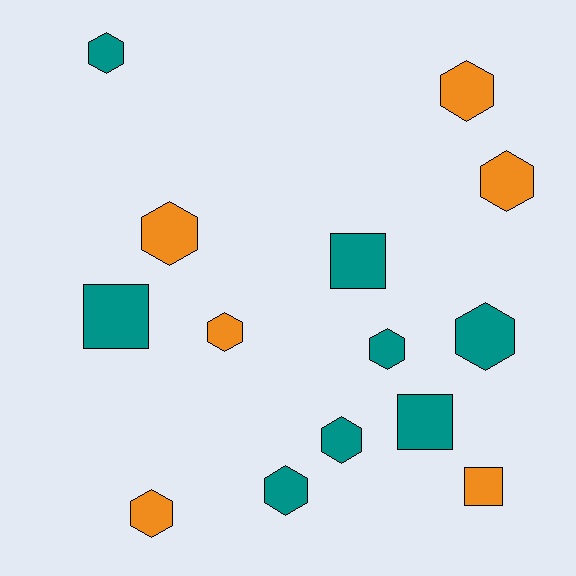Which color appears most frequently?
Teal, with 8 objects.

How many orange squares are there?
There is 1 orange square.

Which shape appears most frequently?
Hexagon, with 10 objects.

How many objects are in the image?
There are 14 objects.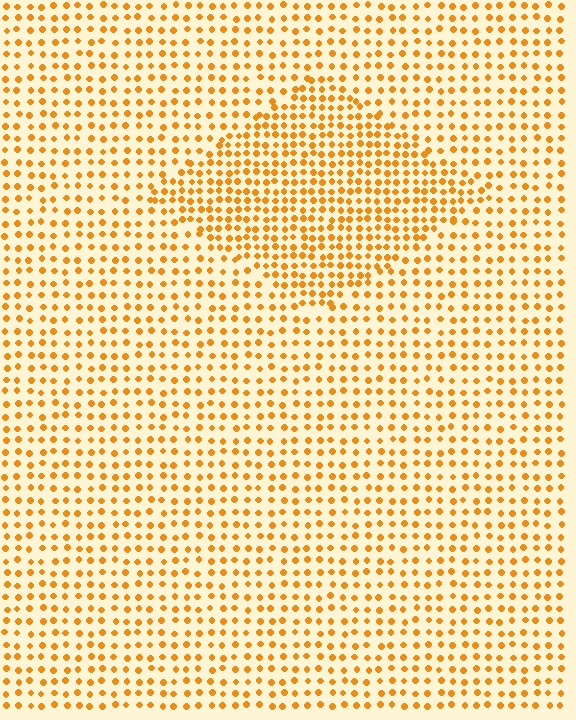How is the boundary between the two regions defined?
The boundary is defined by a change in element density (approximately 1.7x ratio). All elements are the same color, size, and shape.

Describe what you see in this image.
The image contains small orange elements arranged at two different densities. A diamond-shaped region is visible where the elements are more densely packed than the surrounding area.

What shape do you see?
I see a diamond.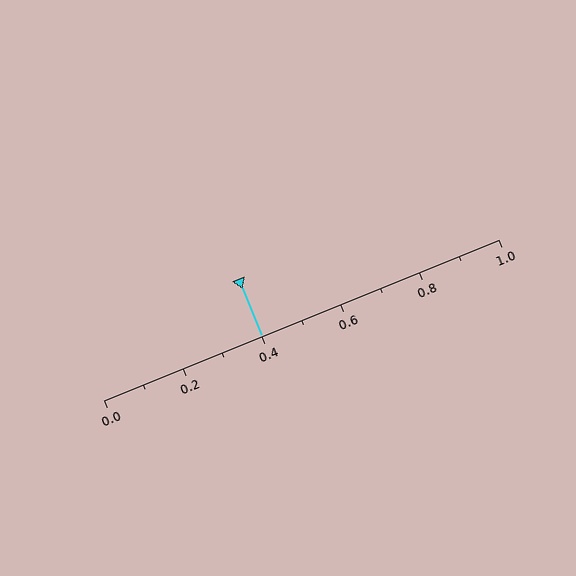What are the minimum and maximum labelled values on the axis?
The axis runs from 0.0 to 1.0.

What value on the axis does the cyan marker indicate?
The marker indicates approximately 0.4.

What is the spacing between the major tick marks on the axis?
The major ticks are spaced 0.2 apart.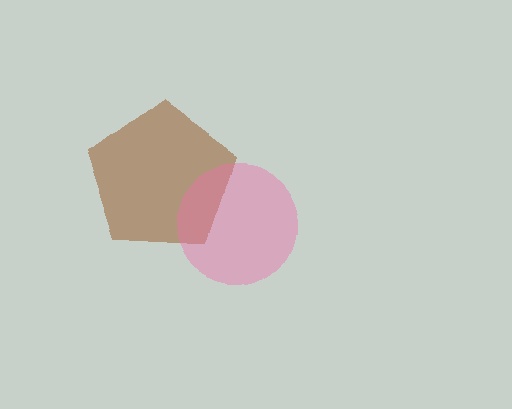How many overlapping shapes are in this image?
There are 2 overlapping shapes in the image.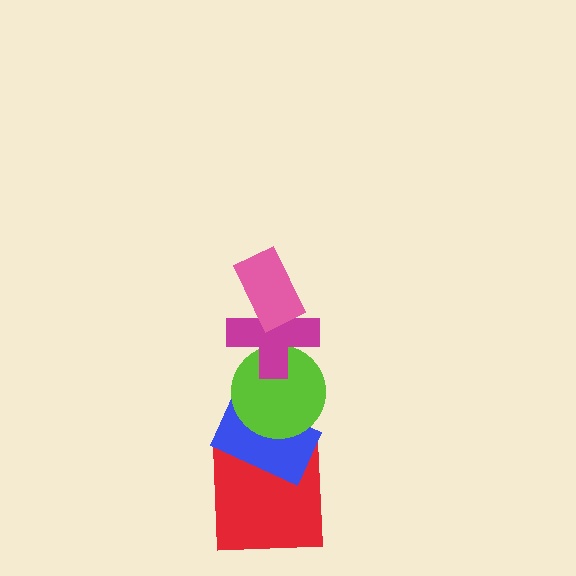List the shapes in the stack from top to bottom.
From top to bottom: the pink rectangle, the magenta cross, the lime circle, the blue rectangle, the red square.